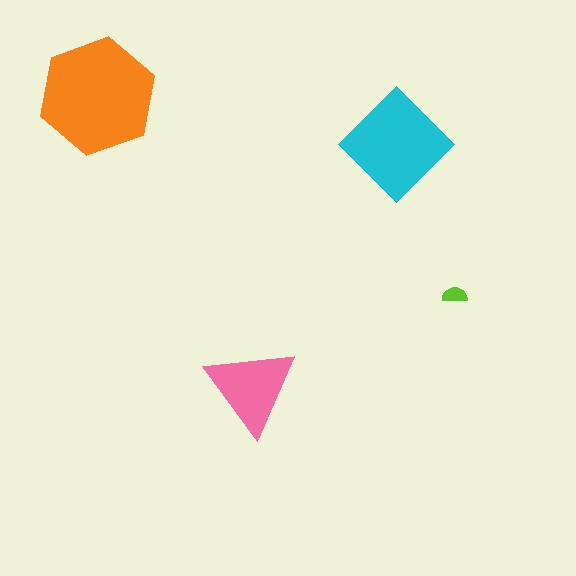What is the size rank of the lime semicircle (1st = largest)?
4th.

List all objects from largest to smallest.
The orange hexagon, the cyan diamond, the pink triangle, the lime semicircle.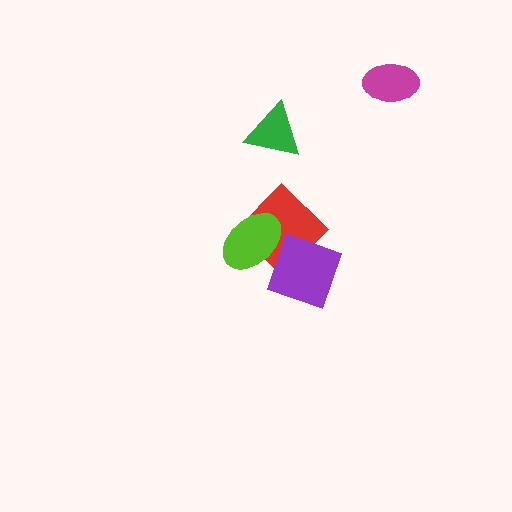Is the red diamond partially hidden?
Yes, it is partially covered by another shape.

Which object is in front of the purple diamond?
The lime ellipse is in front of the purple diamond.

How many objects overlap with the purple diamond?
2 objects overlap with the purple diamond.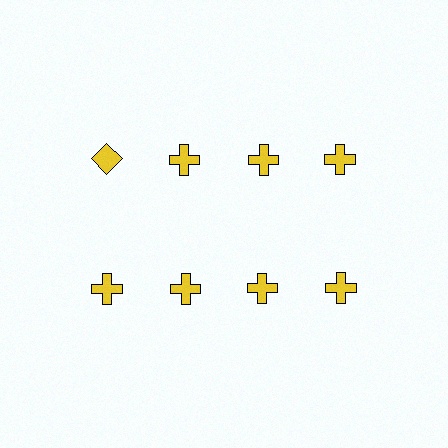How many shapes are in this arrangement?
There are 8 shapes arranged in a grid pattern.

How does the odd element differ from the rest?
It has a different shape: diamond instead of cross.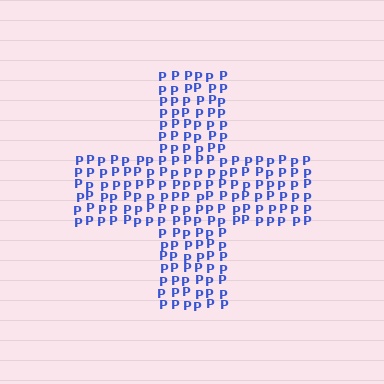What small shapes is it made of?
It is made of small letter P's.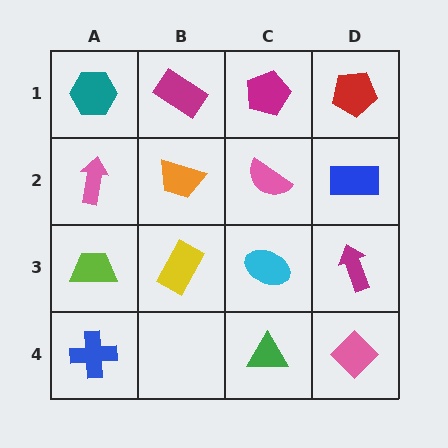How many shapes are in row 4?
3 shapes.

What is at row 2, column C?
A pink semicircle.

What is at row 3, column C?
A cyan ellipse.